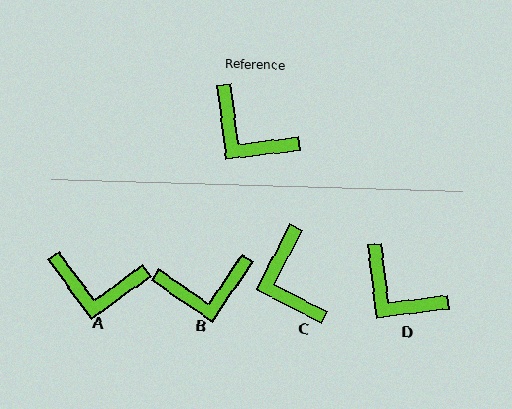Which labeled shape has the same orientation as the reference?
D.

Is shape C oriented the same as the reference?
No, it is off by about 35 degrees.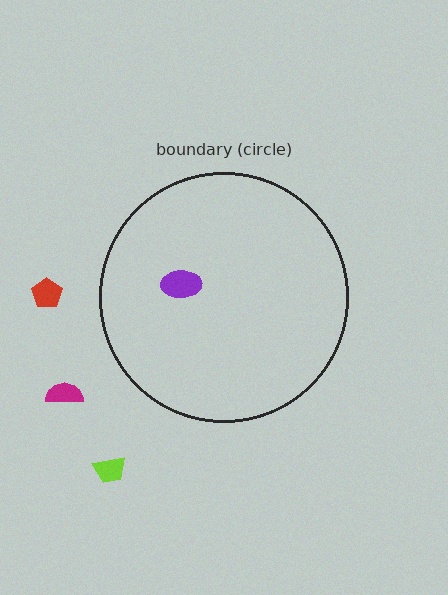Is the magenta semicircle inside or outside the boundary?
Outside.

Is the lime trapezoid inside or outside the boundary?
Outside.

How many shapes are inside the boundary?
1 inside, 3 outside.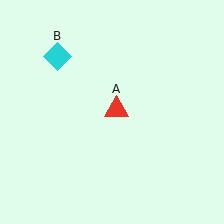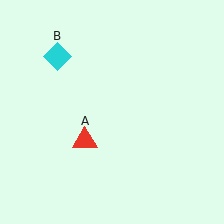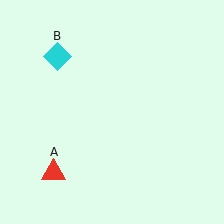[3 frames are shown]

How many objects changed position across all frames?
1 object changed position: red triangle (object A).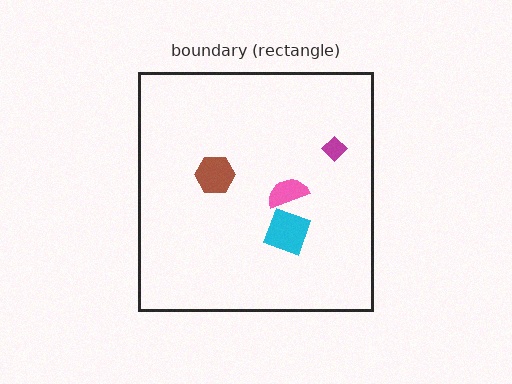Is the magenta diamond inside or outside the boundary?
Inside.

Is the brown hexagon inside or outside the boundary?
Inside.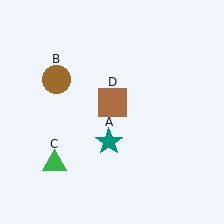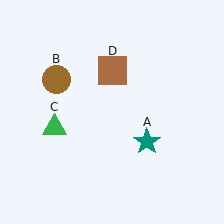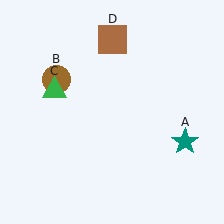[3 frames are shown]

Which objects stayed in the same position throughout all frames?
Brown circle (object B) remained stationary.